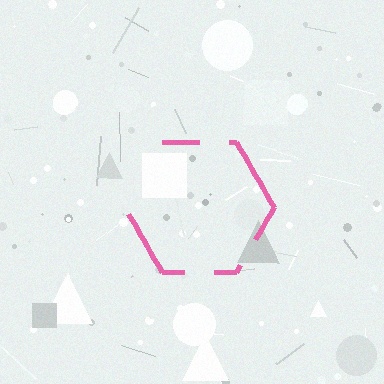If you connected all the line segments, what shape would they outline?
They would outline a hexagon.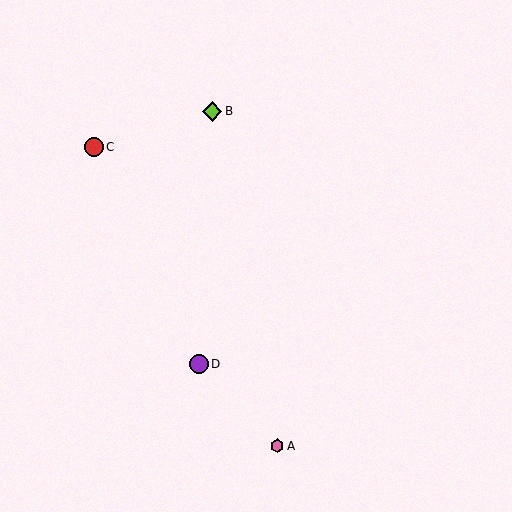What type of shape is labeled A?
Shape A is a pink hexagon.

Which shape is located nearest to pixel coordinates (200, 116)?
The lime diamond (labeled B) at (212, 112) is nearest to that location.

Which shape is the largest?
The lime diamond (labeled B) is the largest.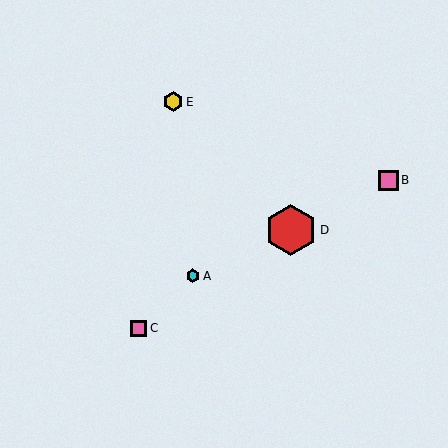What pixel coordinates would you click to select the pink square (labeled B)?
Click at (388, 180) to select the pink square B.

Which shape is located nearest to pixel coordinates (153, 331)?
The pink square (labeled C) at (139, 328) is nearest to that location.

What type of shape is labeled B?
Shape B is a pink square.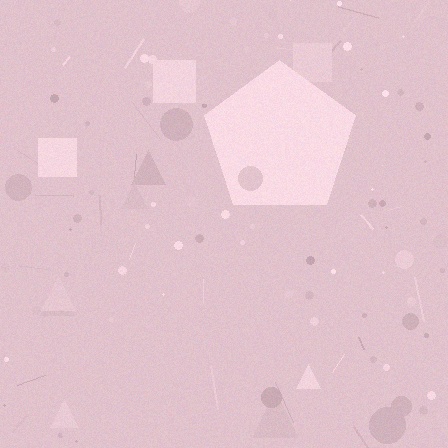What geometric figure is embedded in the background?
A pentagon is embedded in the background.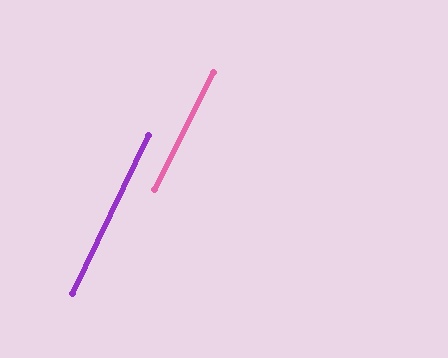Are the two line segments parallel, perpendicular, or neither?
Parallel — their directions differ by only 1.0°.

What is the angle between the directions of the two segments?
Approximately 1 degree.